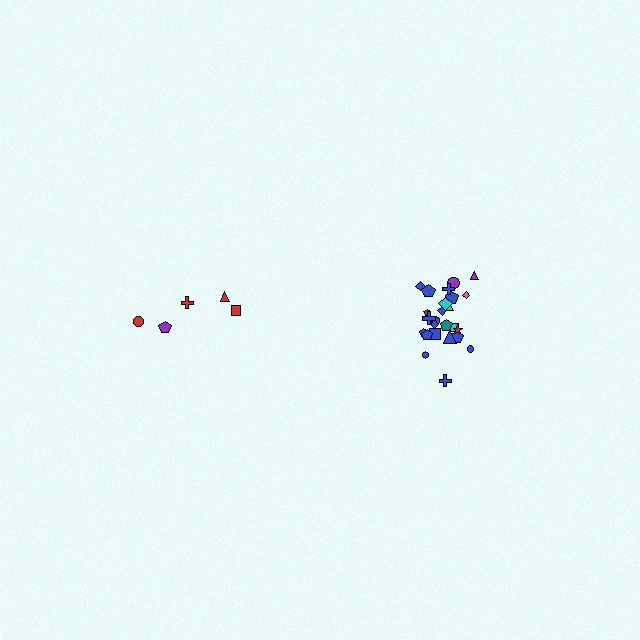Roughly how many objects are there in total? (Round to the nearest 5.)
Roughly 30 objects in total.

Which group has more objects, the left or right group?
The right group.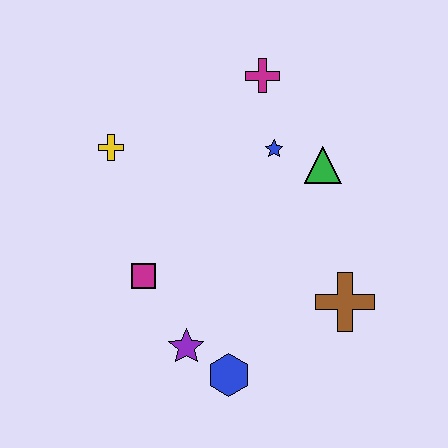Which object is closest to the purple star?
The blue hexagon is closest to the purple star.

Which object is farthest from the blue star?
The blue hexagon is farthest from the blue star.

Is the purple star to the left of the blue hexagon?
Yes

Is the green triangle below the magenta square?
No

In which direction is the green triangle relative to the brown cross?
The green triangle is above the brown cross.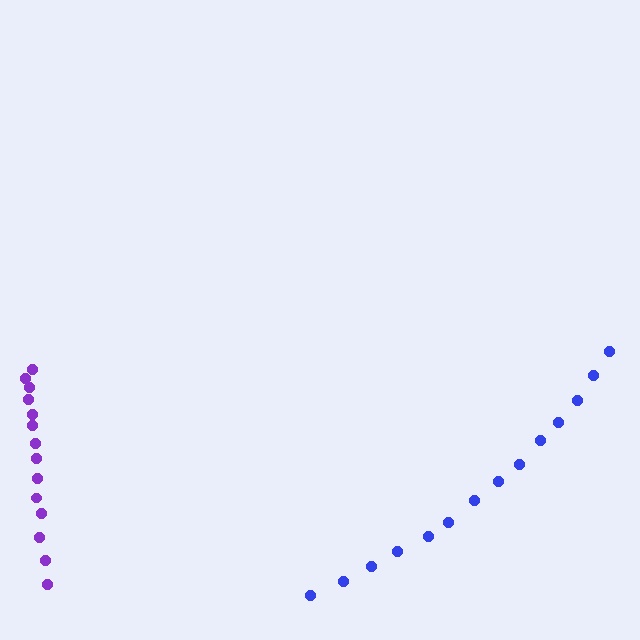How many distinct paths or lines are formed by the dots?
There are 2 distinct paths.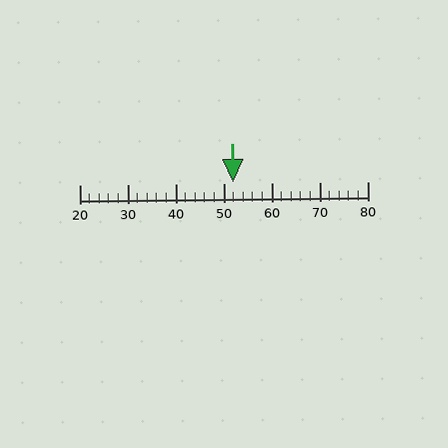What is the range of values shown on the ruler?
The ruler shows values from 20 to 80.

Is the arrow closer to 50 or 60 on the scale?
The arrow is closer to 50.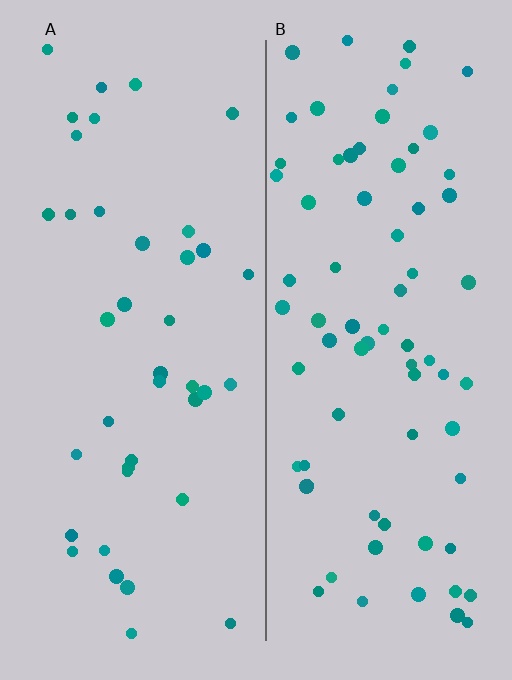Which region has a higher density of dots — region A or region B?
B (the right).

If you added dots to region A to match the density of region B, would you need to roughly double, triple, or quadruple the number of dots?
Approximately double.